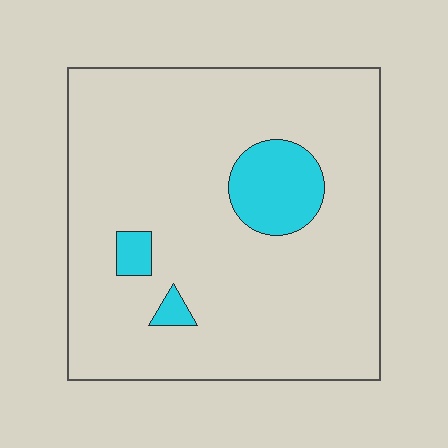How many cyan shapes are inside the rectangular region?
3.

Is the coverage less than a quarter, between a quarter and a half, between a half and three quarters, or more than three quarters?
Less than a quarter.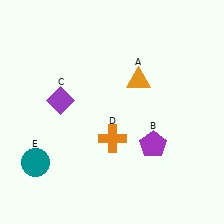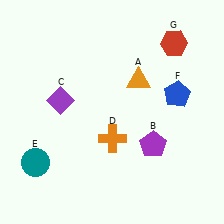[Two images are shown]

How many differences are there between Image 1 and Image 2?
There are 2 differences between the two images.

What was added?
A blue pentagon (F), a red hexagon (G) were added in Image 2.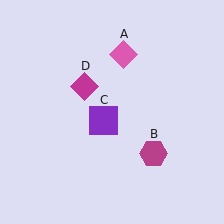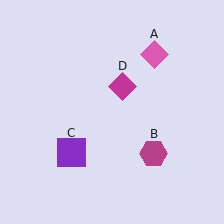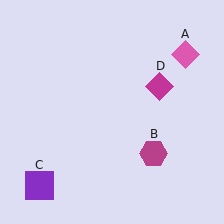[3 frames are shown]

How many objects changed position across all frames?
3 objects changed position: pink diamond (object A), purple square (object C), magenta diamond (object D).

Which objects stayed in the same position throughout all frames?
Magenta hexagon (object B) remained stationary.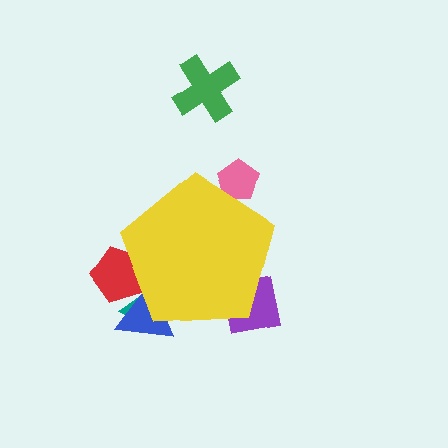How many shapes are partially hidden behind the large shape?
5 shapes are partially hidden.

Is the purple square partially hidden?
Yes, the purple square is partially hidden behind the yellow pentagon.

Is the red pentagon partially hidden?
Yes, the red pentagon is partially hidden behind the yellow pentagon.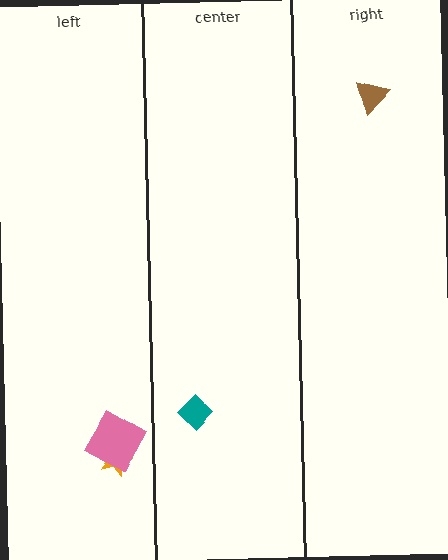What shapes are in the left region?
The orange star, the pink square.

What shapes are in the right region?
The brown triangle.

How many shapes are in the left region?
2.